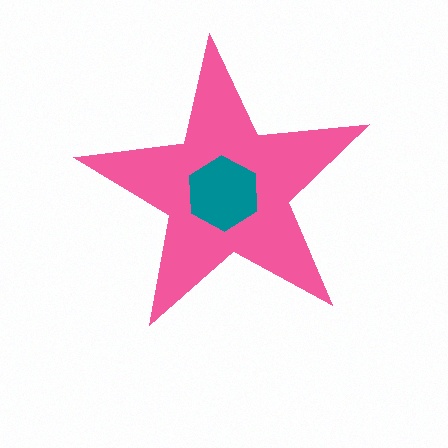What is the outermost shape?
The pink star.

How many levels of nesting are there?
2.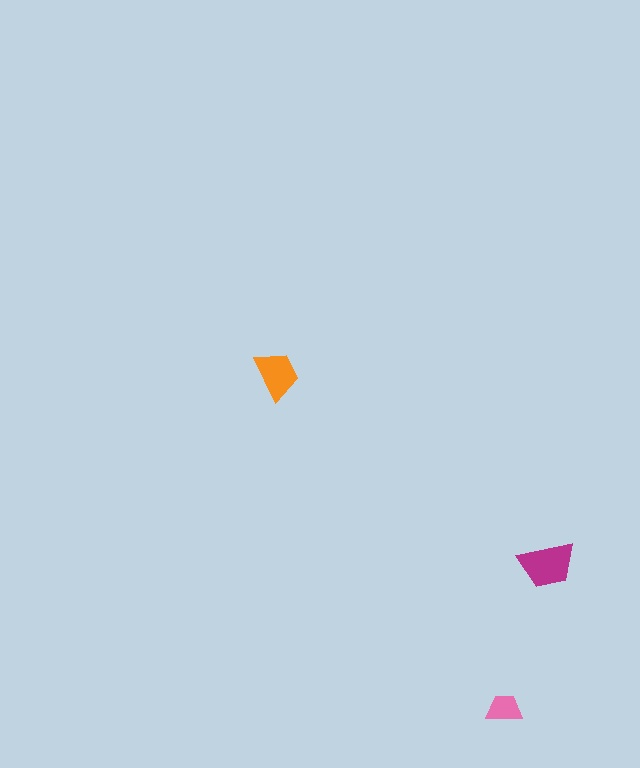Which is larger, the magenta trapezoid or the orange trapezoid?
The magenta one.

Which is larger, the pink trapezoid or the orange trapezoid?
The orange one.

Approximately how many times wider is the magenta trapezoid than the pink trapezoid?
About 1.5 times wider.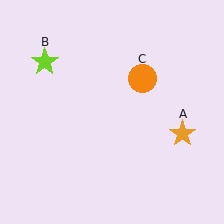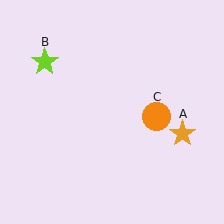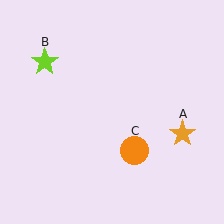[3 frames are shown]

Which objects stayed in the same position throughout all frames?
Orange star (object A) and lime star (object B) remained stationary.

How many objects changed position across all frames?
1 object changed position: orange circle (object C).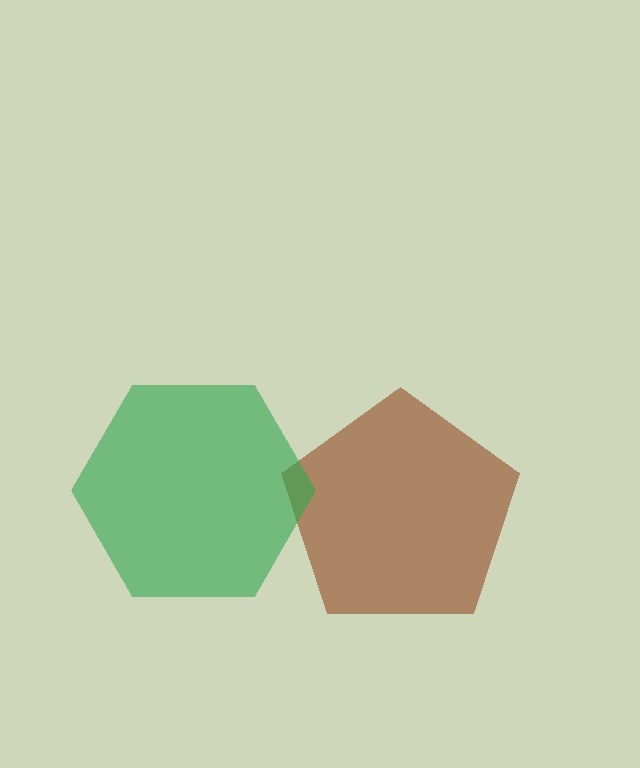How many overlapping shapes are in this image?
There are 2 overlapping shapes in the image.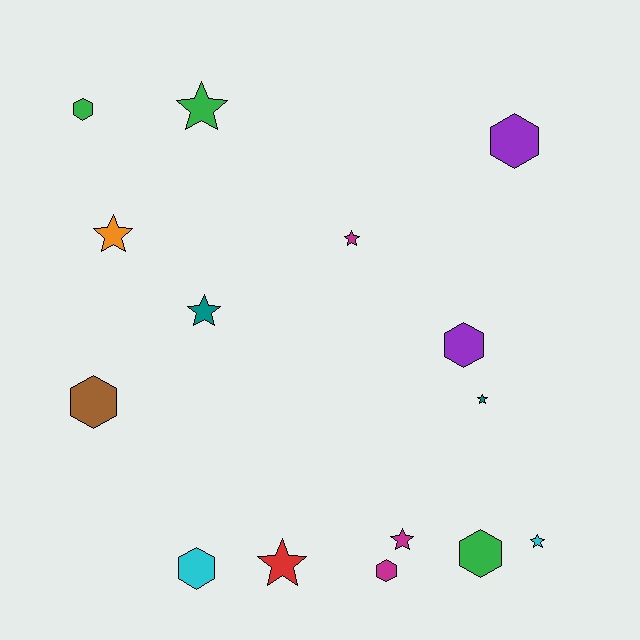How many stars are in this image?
There are 8 stars.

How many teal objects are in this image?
There are 2 teal objects.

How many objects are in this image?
There are 15 objects.